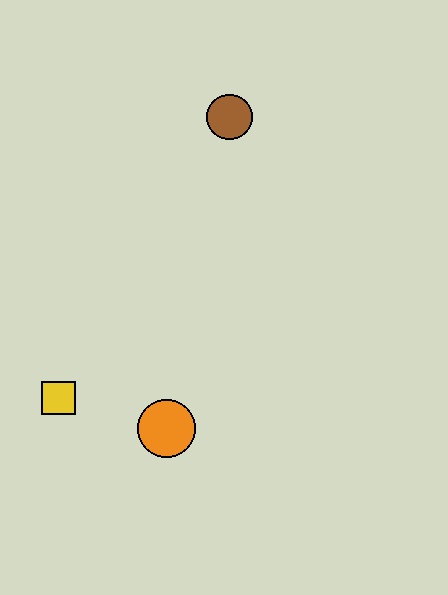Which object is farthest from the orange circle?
The brown circle is farthest from the orange circle.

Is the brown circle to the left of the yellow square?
No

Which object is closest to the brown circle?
The orange circle is closest to the brown circle.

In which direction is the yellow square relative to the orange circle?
The yellow square is to the left of the orange circle.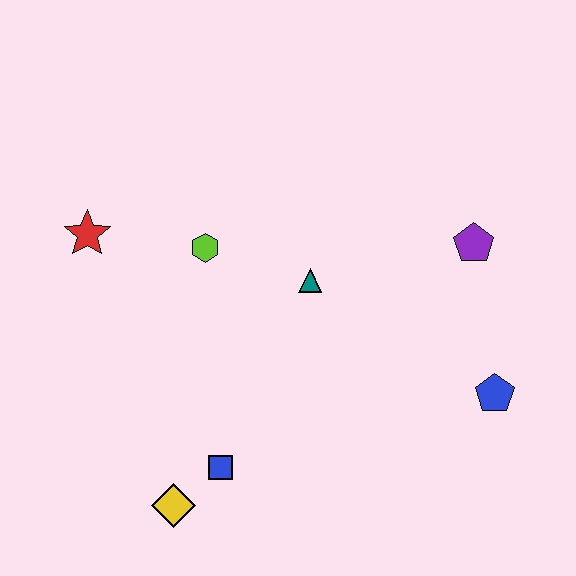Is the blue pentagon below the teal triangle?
Yes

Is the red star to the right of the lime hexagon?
No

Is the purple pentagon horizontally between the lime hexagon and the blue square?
No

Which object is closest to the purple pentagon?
The blue pentagon is closest to the purple pentagon.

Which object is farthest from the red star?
The blue pentagon is farthest from the red star.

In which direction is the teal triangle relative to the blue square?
The teal triangle is above the blue square.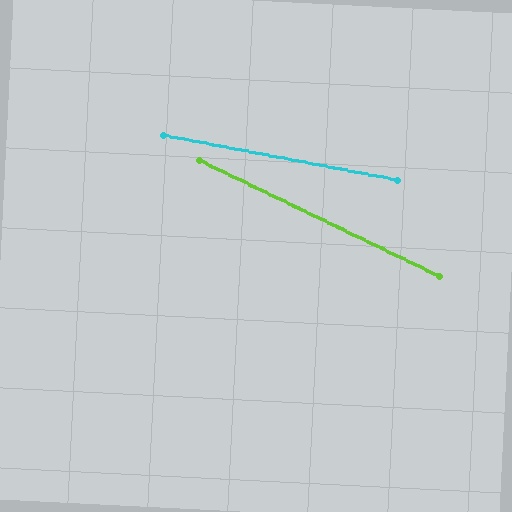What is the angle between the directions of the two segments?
Approximately 15 degrees.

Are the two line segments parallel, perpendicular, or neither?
Neither parallel nor perpendicular — they differ by about 15°.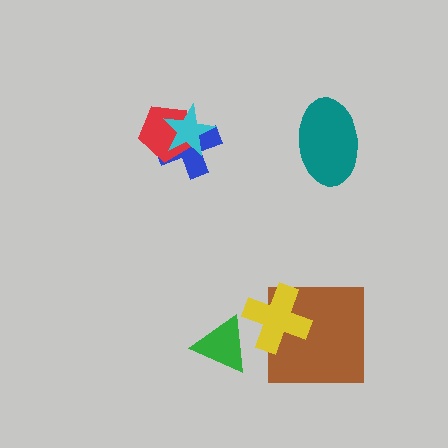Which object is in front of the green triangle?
The yellow cross is in front of the green triangle.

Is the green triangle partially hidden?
Yes, it is partially covered by another shape.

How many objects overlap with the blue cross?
2 objects overlap with the blue cross.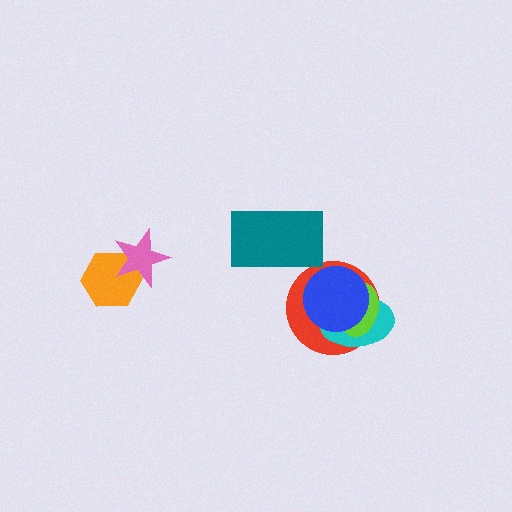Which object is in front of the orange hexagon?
The pink star is in front of the orange hexagon.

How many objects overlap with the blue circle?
3 objects overlap with the blue circle.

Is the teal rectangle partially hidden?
No, no other shape covers it.